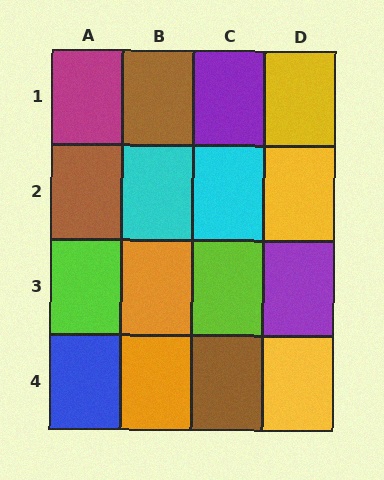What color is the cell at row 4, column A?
Blue.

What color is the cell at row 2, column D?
Yellow.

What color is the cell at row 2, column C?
Cyan.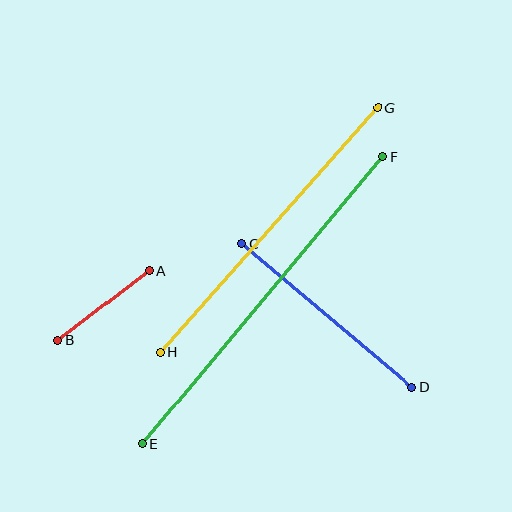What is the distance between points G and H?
The distance is approximately 326 pixels.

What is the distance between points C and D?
The distance is approximately 222 pixels.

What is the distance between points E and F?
The distance is approximately 374 pixels.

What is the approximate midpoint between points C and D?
The midpoint is at approximately (327, 315) pixels.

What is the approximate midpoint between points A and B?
The midpoint is at approximately (103, 305) pixels.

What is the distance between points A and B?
The distance is approximately 116 pixels.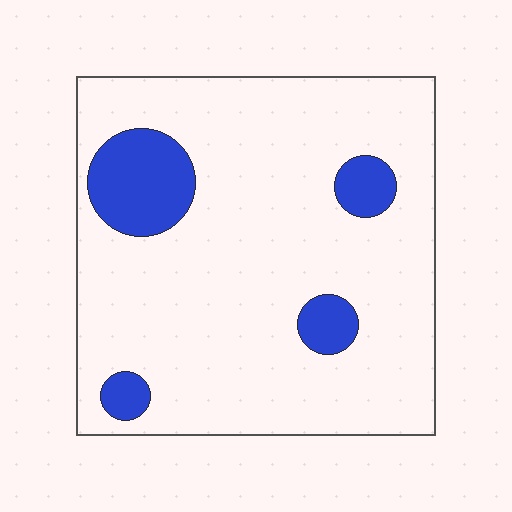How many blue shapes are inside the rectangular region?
4.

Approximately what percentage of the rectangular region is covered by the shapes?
Approximately 15%.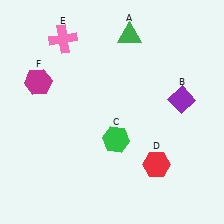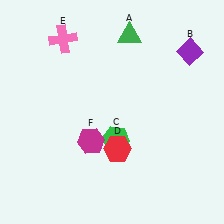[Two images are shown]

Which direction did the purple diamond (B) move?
The purple diamond (B) moved up.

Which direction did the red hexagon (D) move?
The red hexagon (D) moved left.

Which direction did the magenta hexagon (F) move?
The magenta hexagon (F) moved down.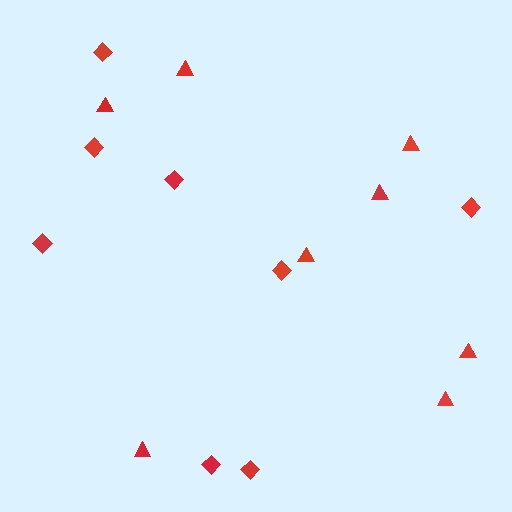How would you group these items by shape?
There are 2 groups: one group of diamonds (8) and one group of triangles (8).